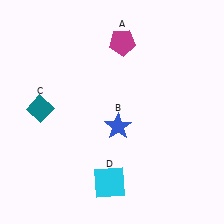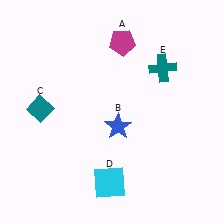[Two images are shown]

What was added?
A teal cross (E) was added in Image 2.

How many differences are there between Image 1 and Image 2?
There is 1 difference between the two images.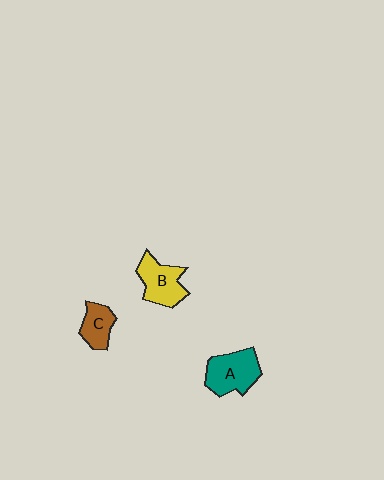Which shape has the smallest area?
Shape C (brown).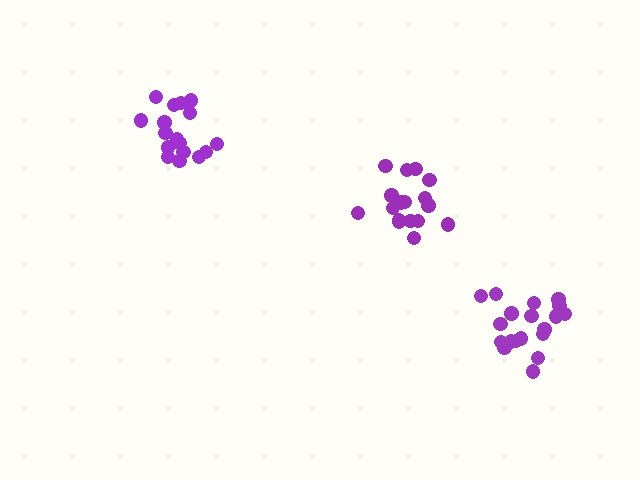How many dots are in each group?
Group 1: 19 dots, Group 2: 17 dots, Group 3: 17 dots (53 total).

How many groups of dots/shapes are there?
There are 3 groups.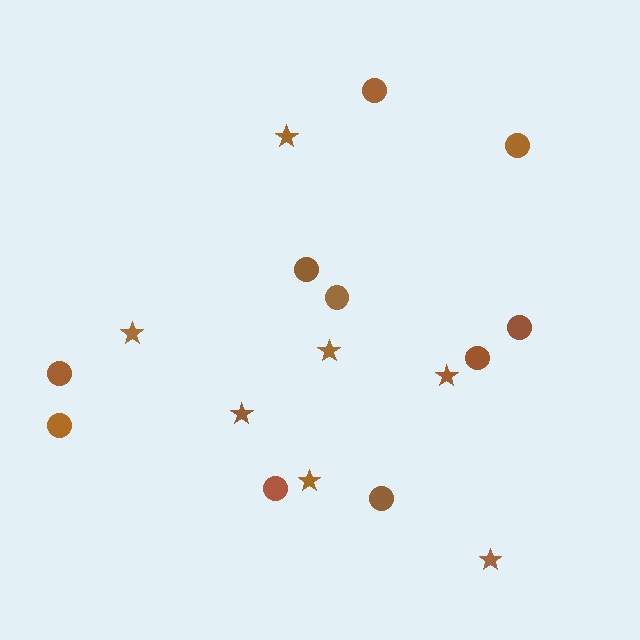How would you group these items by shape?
There are 2 groups: one group of circles (10) and one group of stars (7).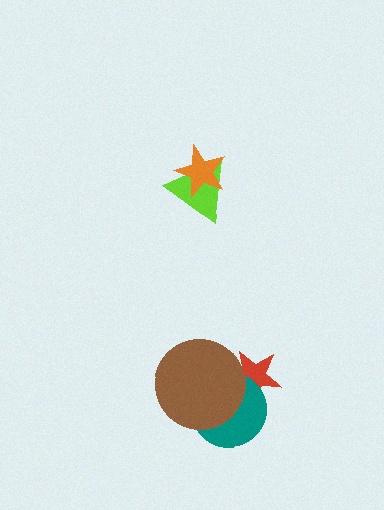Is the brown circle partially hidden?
No, no other shape covers it.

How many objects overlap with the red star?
2 objects overlap with the red star.